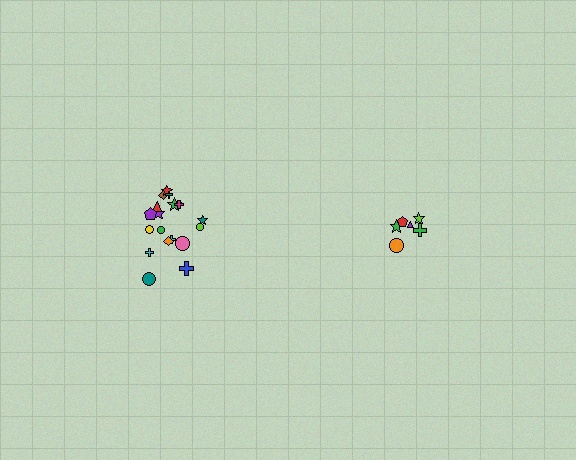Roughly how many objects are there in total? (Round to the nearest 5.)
Roughly 25 objects in total.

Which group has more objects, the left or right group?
The left group.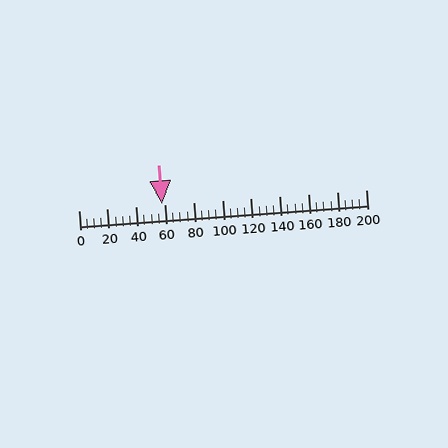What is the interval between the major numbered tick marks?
The major tick marks are spaced 20 units apart.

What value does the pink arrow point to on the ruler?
The pink arrow points to approximately 58.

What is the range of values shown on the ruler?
The ruler shows values from 0 to 200.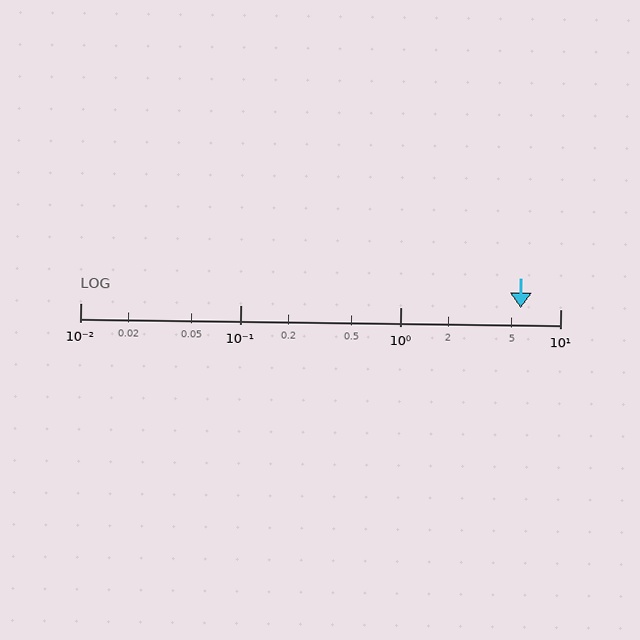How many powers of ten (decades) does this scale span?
The scale spans 3 decades, from 0.01 to 10.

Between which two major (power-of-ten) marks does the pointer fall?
The pointer is between 1 and 10.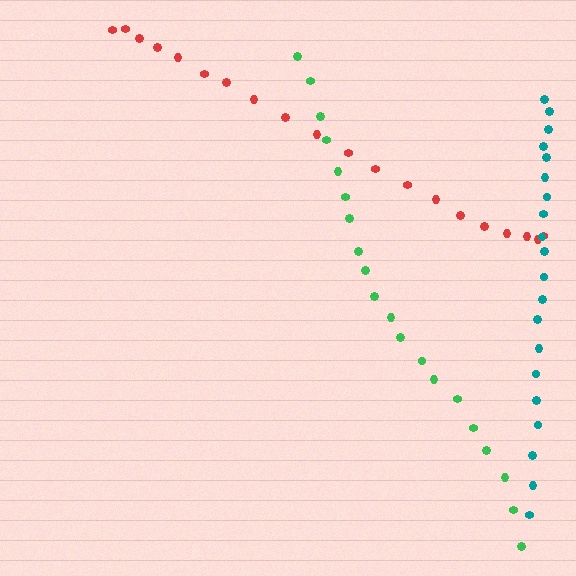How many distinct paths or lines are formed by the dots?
There are 3 distinct paths.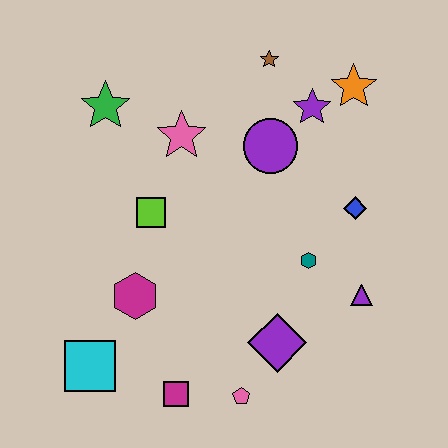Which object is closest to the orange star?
The purple star is closest to the orange star.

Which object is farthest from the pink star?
The pink pentagon is farthest from the pink star.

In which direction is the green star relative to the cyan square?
The green star is above the cyan square.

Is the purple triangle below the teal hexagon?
Yes